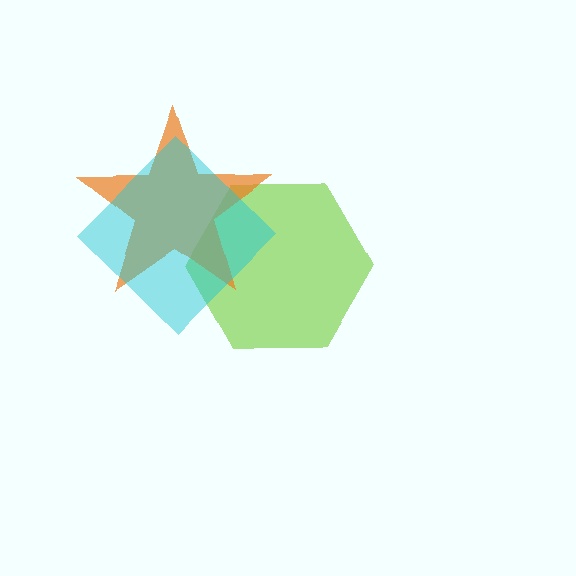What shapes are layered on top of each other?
The layered shapes are: a lime hexagon, an orange star, a cyan diamond.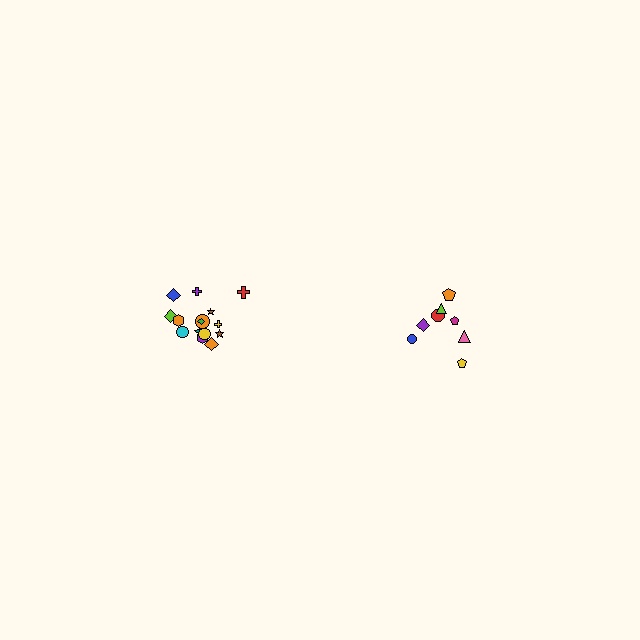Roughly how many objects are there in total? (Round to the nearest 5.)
Roughly 25 objects in total.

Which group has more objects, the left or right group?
The left group.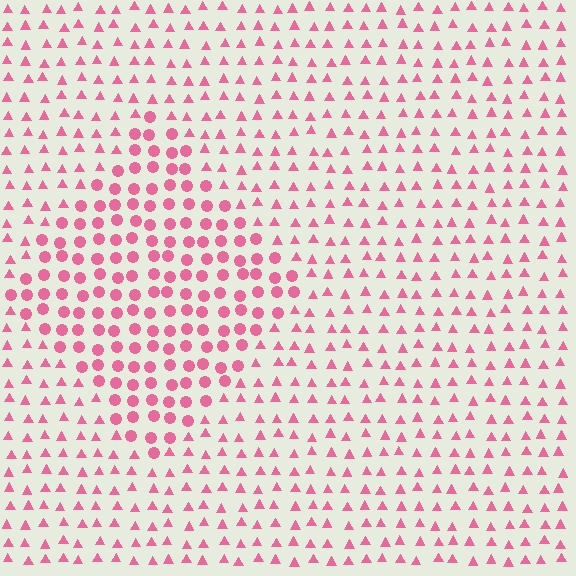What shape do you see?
I see a diamond.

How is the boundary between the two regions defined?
The boundary is defined by a change in element shape: circles inside vs. triangles outside. All elements share the same color and spacing.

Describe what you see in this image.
The image is filled with small pink elements arranged in a uniform grid. A diamond-shaped region contains circles, while the surrounding area contains triangles. The boundary is defined purely by the change in element shape.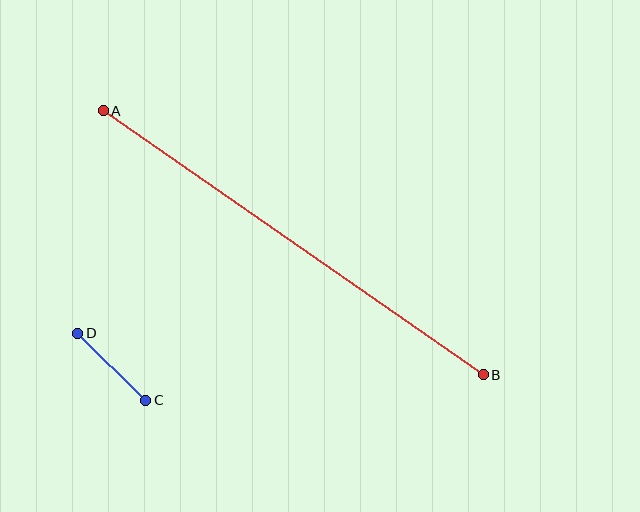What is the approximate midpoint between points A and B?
The midpoint is at approximately (293, 243) pixels.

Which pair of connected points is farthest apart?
Points A and B are farthest apart.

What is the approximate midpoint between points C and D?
The midpoint is at approximately (112, 367) pixels.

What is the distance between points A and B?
The distance is approximately 463 pixels.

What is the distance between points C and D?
The distance is approximately 96 pixels.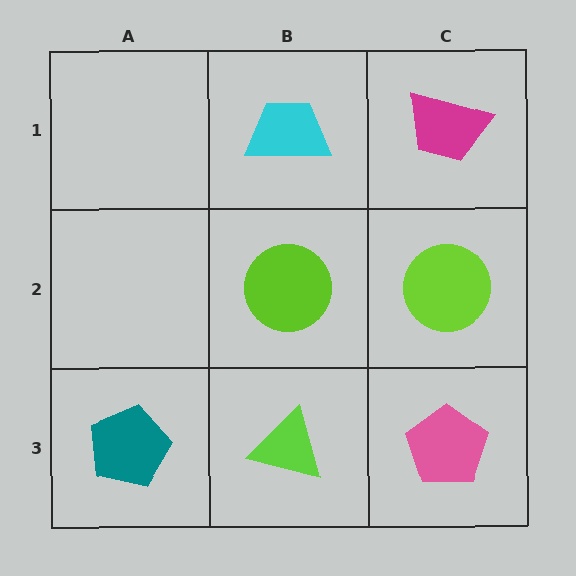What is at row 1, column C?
A magenta trapezoid.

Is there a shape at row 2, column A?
No, that cell is empty.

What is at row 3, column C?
A pink pentagon.